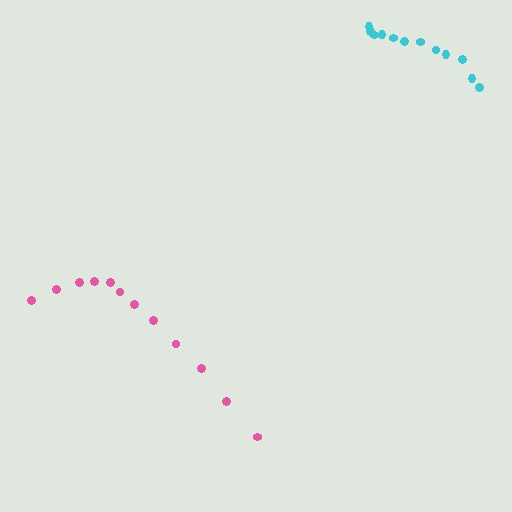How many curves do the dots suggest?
There are 2 distinct paths.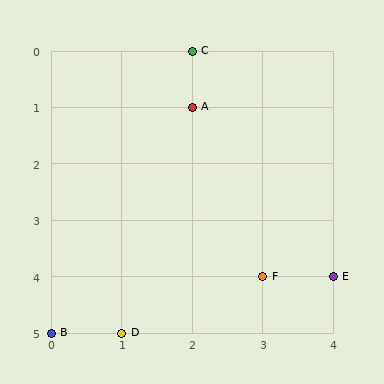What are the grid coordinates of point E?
Point E is at grid coordinates (4, 4).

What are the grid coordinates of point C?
Point C is at grid coordinates (2, 0).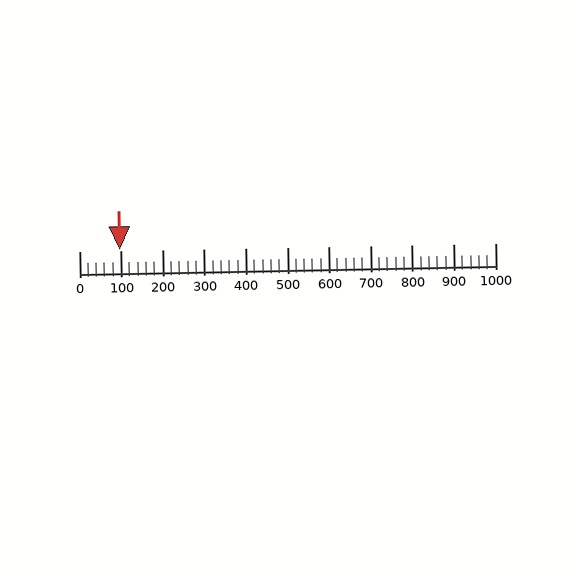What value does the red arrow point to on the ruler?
The red arrow points to approximately 98.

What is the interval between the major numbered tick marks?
The major tick marks are spaced 100 units apart.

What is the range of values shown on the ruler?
The ruler shows values from 0 to 1000.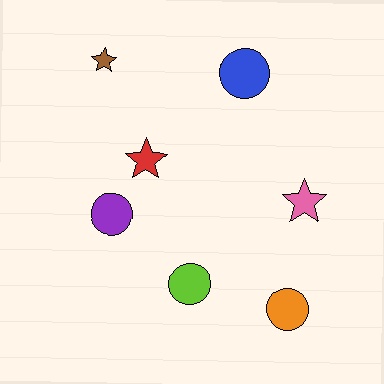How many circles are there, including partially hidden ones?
There are 4 circles.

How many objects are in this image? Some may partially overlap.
There are 7 objects.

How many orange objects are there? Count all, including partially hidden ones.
There is 1 orange object.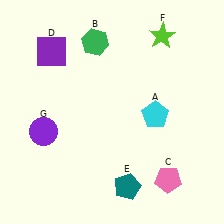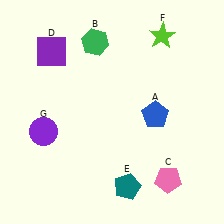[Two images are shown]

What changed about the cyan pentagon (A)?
In Image 1, A is cyan. In Image 2, it changed to blue.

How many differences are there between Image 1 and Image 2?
There is 1 difference between the two images.